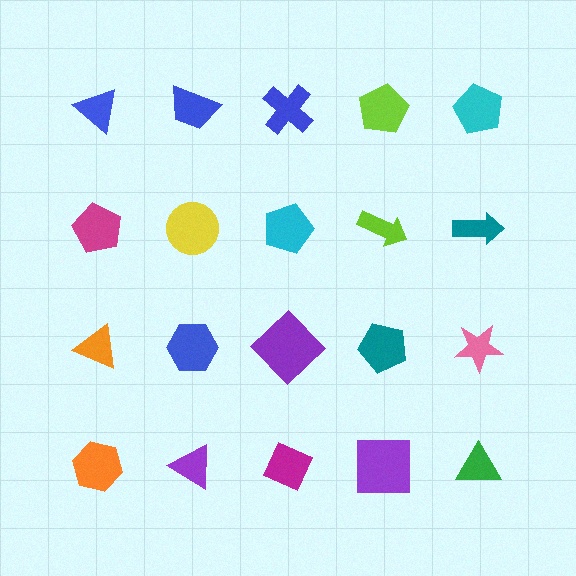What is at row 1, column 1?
A blue triangle.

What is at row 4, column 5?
A green triangle.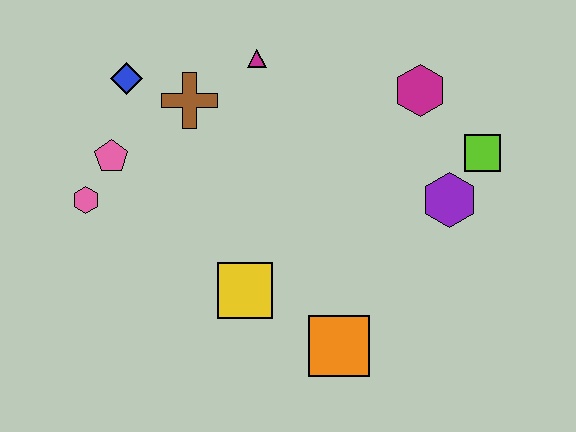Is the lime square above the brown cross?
No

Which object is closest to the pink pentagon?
The pink hexagon is closest to the pink pentagon.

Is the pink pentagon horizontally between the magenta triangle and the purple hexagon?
No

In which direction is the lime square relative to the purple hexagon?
The lime square is above the purple hexagon.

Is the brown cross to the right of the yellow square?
No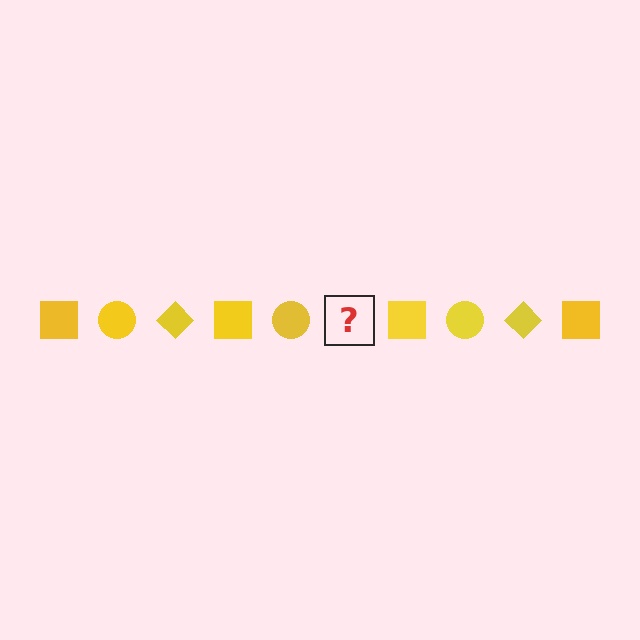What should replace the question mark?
The question mark should be replaced with a yellow diamond.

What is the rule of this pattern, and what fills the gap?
The rule is that the pattern cycles through square, circle, diamond shapes in yellow. The gap should be filled with a yellow diamond.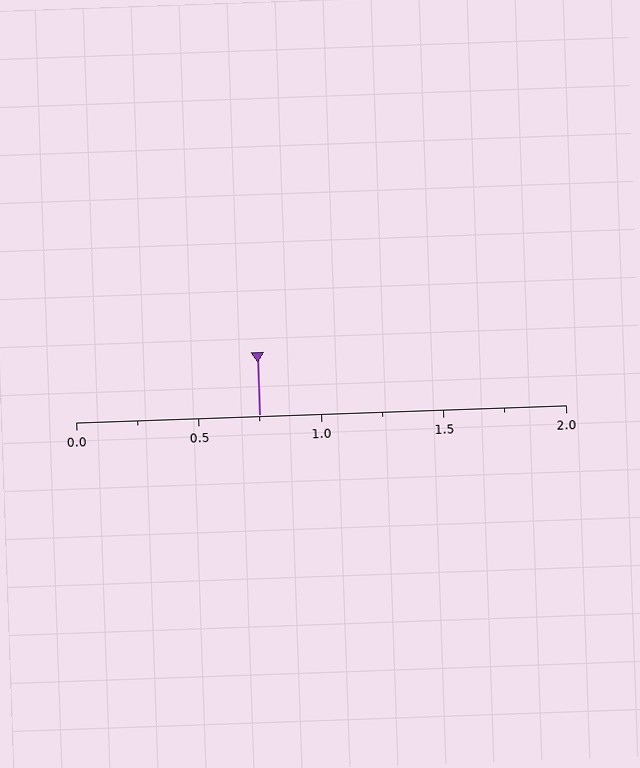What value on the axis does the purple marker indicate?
The marker indicates approximately 0.75.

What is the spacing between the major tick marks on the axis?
The major ticks are spaced 0.5 apart.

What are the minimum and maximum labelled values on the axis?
The axis runs from 0.0 to 2.0.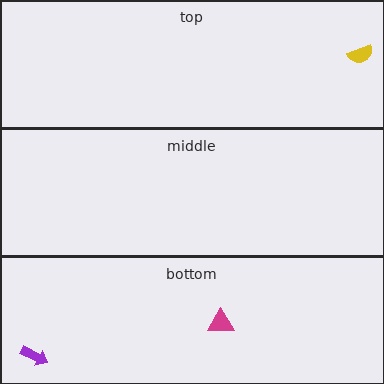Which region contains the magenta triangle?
The bottom region.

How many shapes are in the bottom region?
2.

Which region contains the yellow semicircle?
The top region.